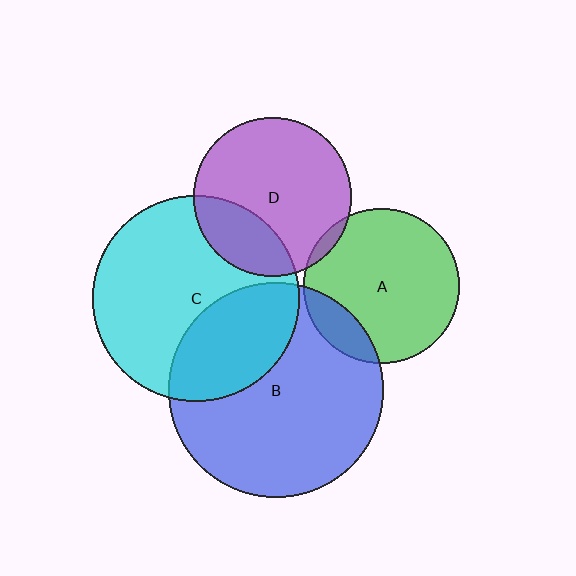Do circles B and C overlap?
Yes.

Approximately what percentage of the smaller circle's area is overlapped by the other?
Approximately 30%.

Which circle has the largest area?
Circle B (blue).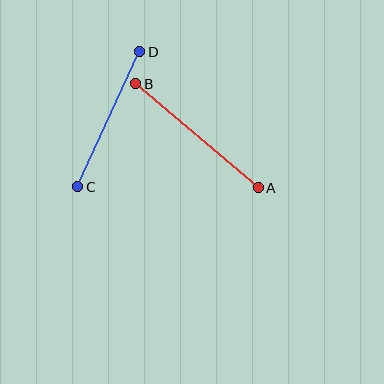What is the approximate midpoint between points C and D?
The midpoint is at approximately (109, 119) pixels.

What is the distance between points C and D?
The distance is approximately 149 pixels.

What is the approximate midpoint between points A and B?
The midpoint is at approximately (197, 136) pixels.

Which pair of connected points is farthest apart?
Points A and B are farthest apart.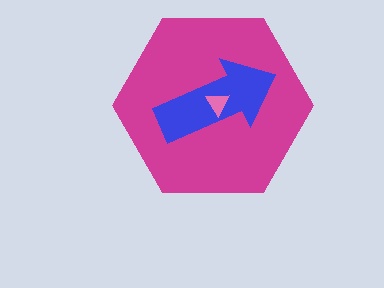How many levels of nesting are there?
3.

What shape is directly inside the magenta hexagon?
The blue arrow.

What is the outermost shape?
The magenta hexagon.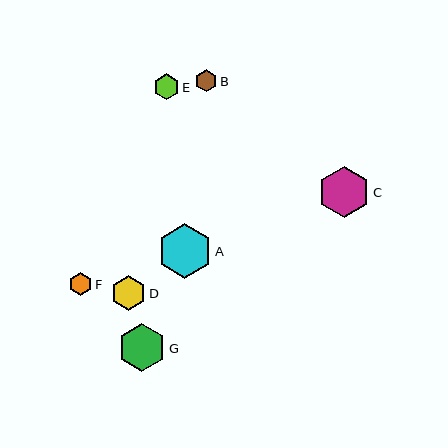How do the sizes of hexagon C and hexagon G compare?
Hexagon C and hexagon G are approximately the same size.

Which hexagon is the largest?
Hexagon A is the largest with a size of approximately 55 pixels.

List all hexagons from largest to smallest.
From largest to smallest: A, C, G, D, E, F, B.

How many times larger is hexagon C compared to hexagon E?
Hexagon C is approximately 2.0 times the size of hexagon E.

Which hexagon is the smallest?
Hexagon B is the smallest with a size of approximately 21 pixels.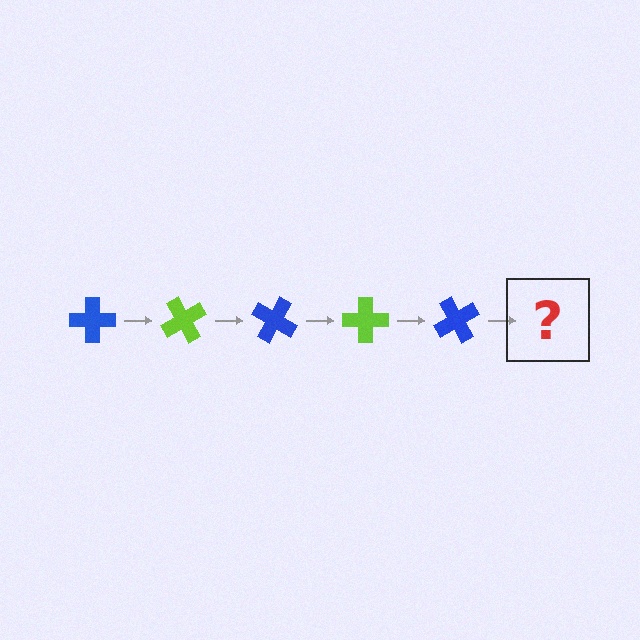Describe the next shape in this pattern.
It should be a lime cross, rotated 300 degrees from the start.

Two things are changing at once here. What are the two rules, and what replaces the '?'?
The two rules are that it rotates 60 degrees each step and the color cycles through blue and lime. The '?' should be a lime cross, rotated 300 degrees from the start.